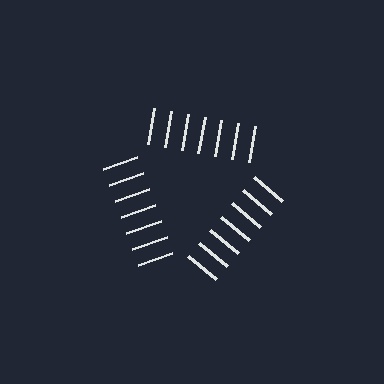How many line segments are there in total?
21 — 7 along each of the 3 edges.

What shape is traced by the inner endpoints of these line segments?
An illusory triangle — the line segments terminate on its edges but no continuous stroke is drawn.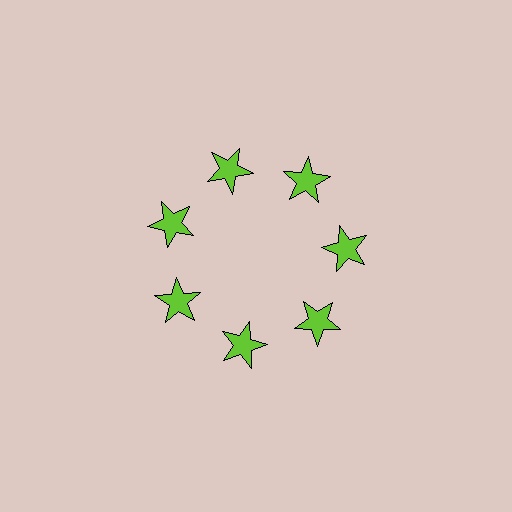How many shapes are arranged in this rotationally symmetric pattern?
There are 7 shapes, arranged in 7 groups of 1.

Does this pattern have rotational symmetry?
Yes, this pattern has 7-fold rotational symmetry. It looks the same after rotating 51 degrees around the center.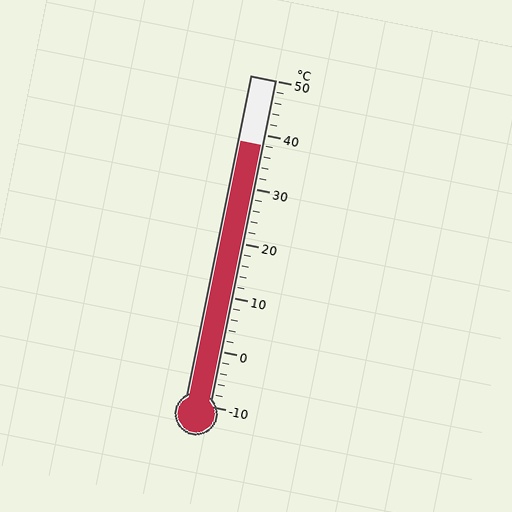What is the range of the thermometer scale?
The thermometer scale ranges from -10°C to 50°C.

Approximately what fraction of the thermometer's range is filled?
The thermometer is filled to approximately 80% of its range.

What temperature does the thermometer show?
The thermometer shows approximately 38°C.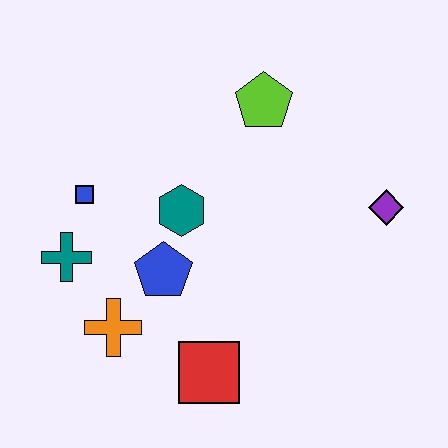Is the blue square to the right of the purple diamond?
No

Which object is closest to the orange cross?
The blue pentagon is closest to the orange cross.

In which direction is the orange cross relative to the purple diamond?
The orange cross is to the left of the purple diamond.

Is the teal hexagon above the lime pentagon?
No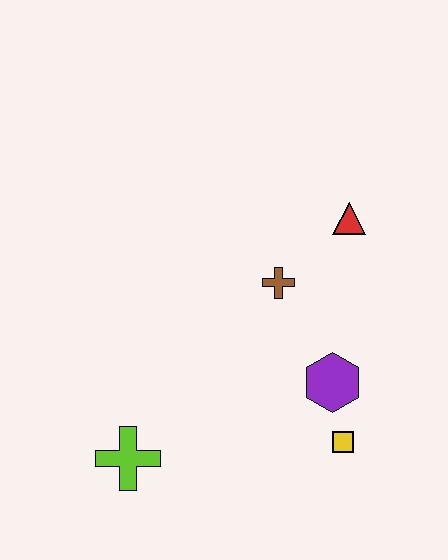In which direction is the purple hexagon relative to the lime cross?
The purple hexagon is to the right of the lime cross.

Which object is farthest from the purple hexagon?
The lime cross is farthest from the purple hexagon.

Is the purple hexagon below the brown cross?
Yes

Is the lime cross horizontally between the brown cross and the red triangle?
No